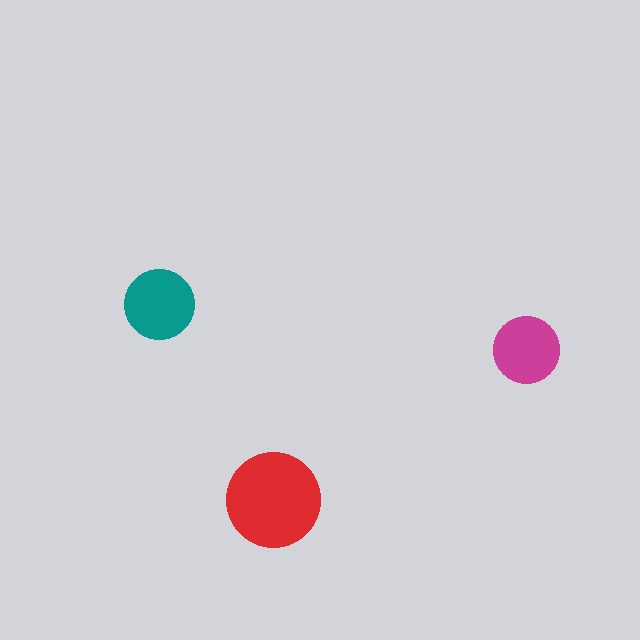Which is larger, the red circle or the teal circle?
The red one.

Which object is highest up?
The teal circle is topmost.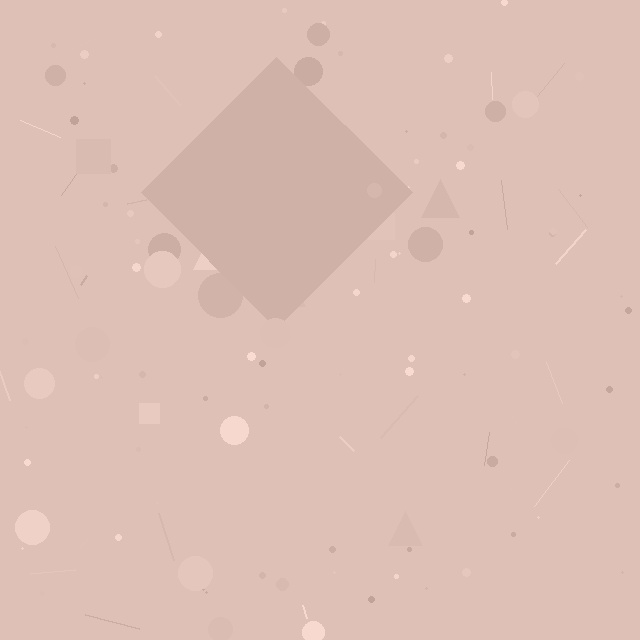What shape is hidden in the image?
A diamond is hidden in the image.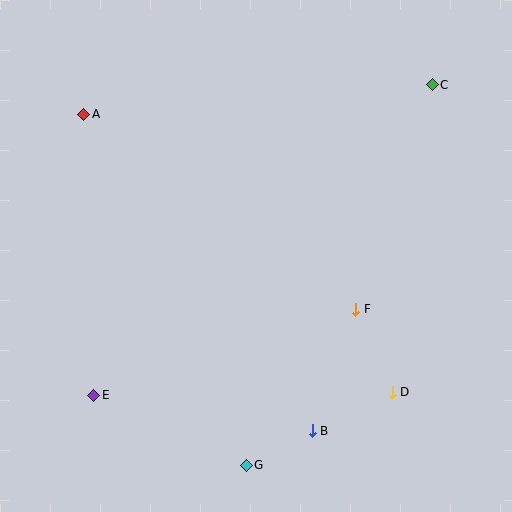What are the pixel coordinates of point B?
Point B is at (312, 431).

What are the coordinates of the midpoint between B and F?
The midpoint between B and F is at (334, 370).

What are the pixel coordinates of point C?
Point C is at (432, 85).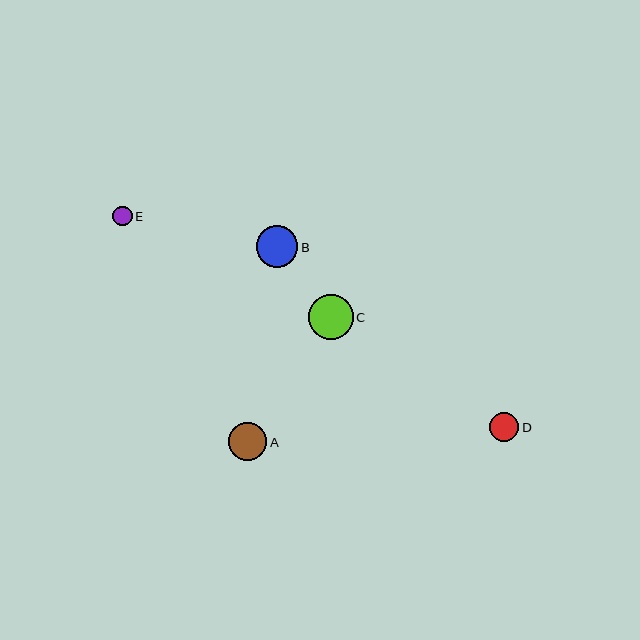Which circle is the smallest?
Circle E is the smallest with a size of approximately 19 pixels.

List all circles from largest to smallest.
From largest to smallest: C, B, A, D, E.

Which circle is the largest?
Circle C is the largest with a size of approximately 45 pixels.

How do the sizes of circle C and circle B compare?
Circle C and circle B are approximately the same size.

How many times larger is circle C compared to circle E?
Circle C is approximately 2.3 times the size of circle E.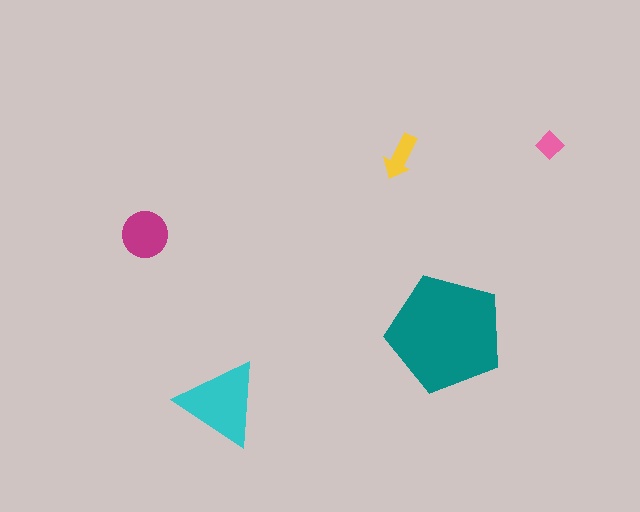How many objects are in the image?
There are 5 objects in the image.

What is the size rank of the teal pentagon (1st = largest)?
1st.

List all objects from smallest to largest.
The pink diamond, the yellow arrow, the magenta circle, the cyan triangle, the teal pentagon.